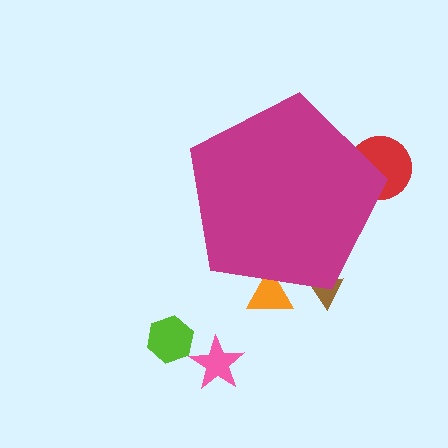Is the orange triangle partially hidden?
Yes, the orange triangle is partially hidden behind the magenta pentagon.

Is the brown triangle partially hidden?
Yes, the brown triangle is partially hidden behind the magenta pentagon.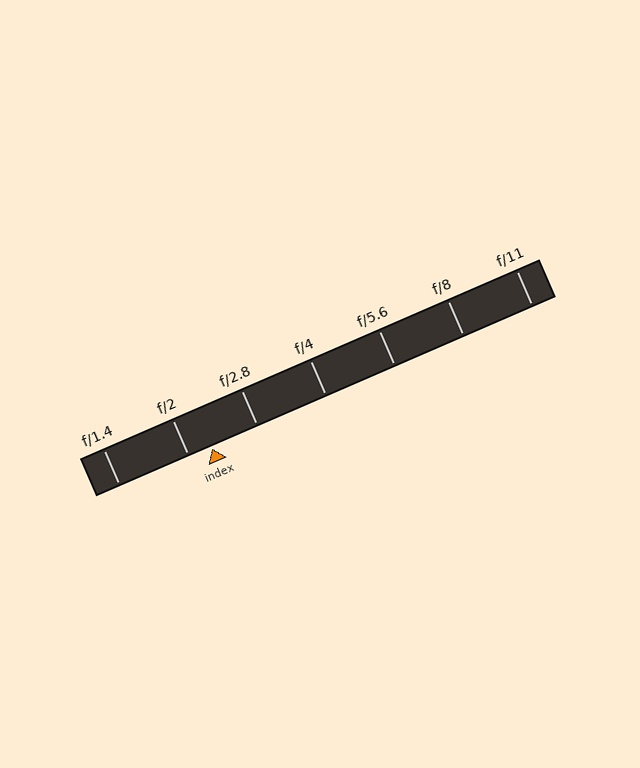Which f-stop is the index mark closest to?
The index mark is closest to f/2.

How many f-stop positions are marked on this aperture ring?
There are 7 f-stop positions marked.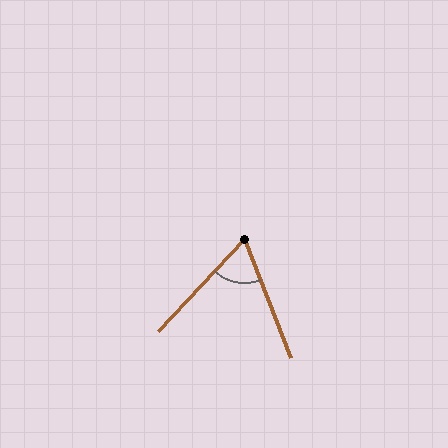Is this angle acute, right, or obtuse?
It is acute.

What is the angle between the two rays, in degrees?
Approximately 65 degrees.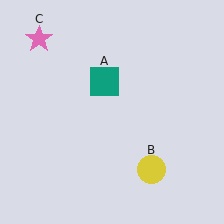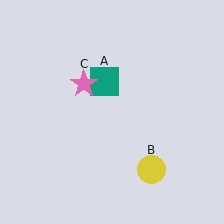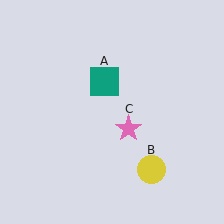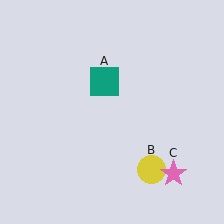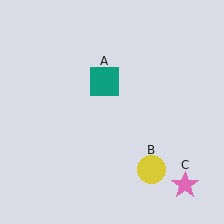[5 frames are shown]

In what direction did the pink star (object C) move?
The pink star (object C) moved down and to the right.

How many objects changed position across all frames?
1 object changed position: pink star (object C).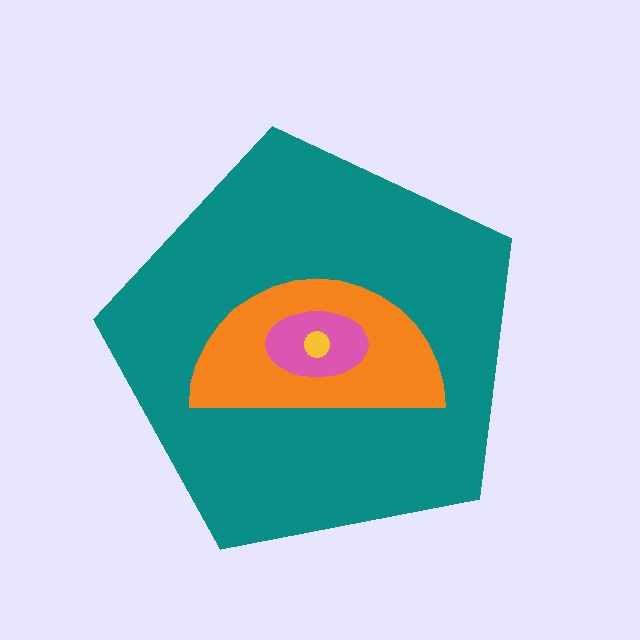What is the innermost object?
The yellow circle.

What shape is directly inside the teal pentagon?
The orange semicircle.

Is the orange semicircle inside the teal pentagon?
Yes.